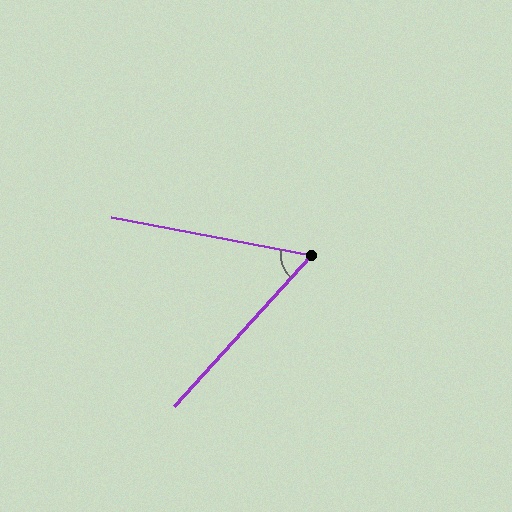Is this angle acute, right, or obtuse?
It is acute.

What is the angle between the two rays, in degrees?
Approximately 59 degrees.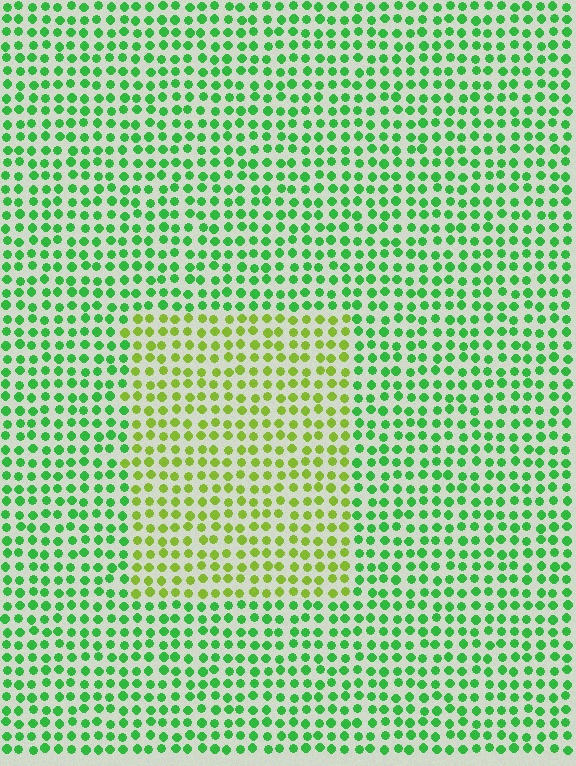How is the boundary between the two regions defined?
The boundary is defined purely by a slight shift in hue (about 42 degrees). Spacing, size, and orientation are identical on both sides.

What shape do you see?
I see a rectangle.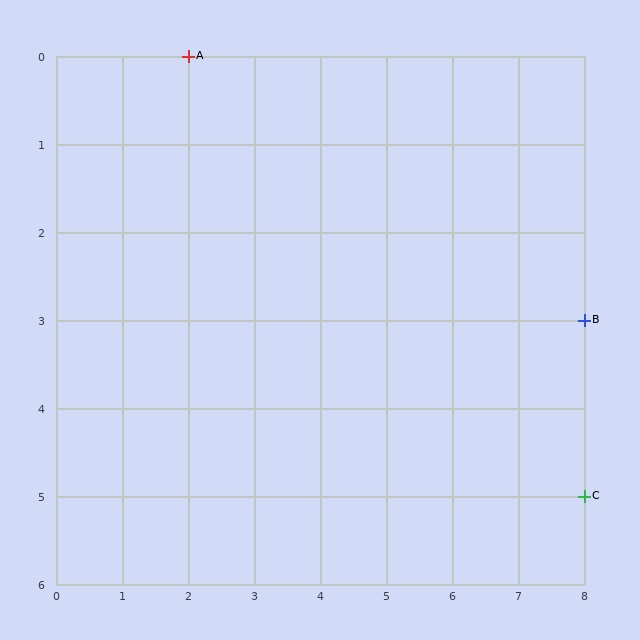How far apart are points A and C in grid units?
Points A and C are 6 columns and 5 rows apart (about 7.8 grid units diagonally).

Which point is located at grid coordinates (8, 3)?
Point B is at (8, 3).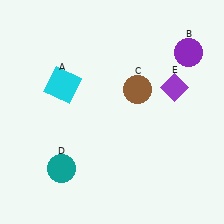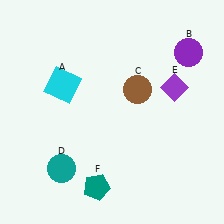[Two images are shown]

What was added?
A teal pentagon (F) was added in Image 2.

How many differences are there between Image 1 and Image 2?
There is 1 difference between the two images.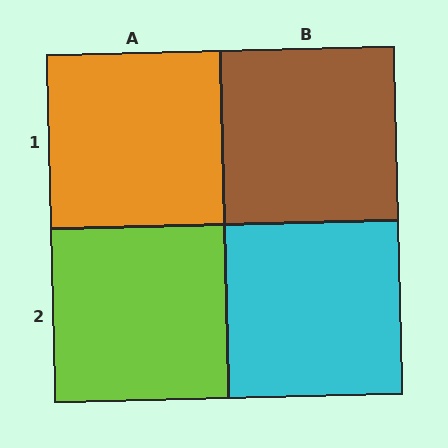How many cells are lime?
1 cell is lime.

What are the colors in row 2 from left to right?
Lime, cyan.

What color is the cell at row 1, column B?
Brown.